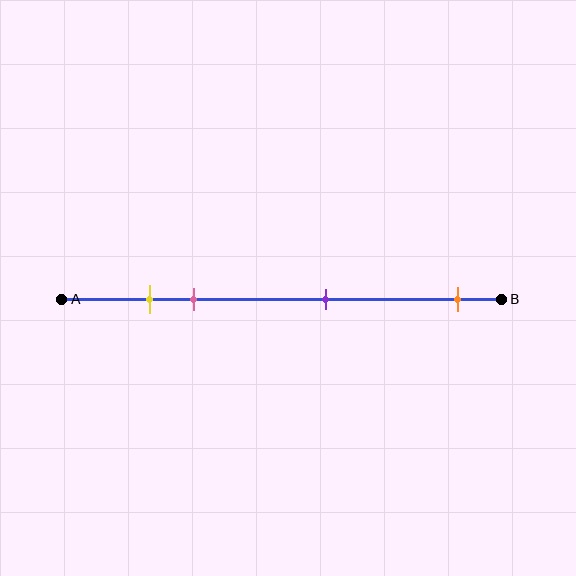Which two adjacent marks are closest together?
The yellow and pink marks are the closest adjacent pair.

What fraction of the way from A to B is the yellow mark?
The yellow mark is approximately 20% (0.2) of the way from A to B.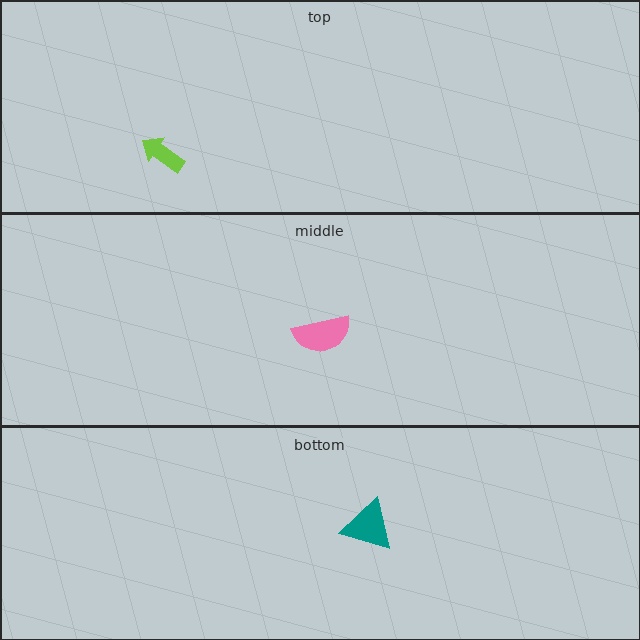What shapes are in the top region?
The lime arrow.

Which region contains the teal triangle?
The bottom region.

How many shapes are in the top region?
1.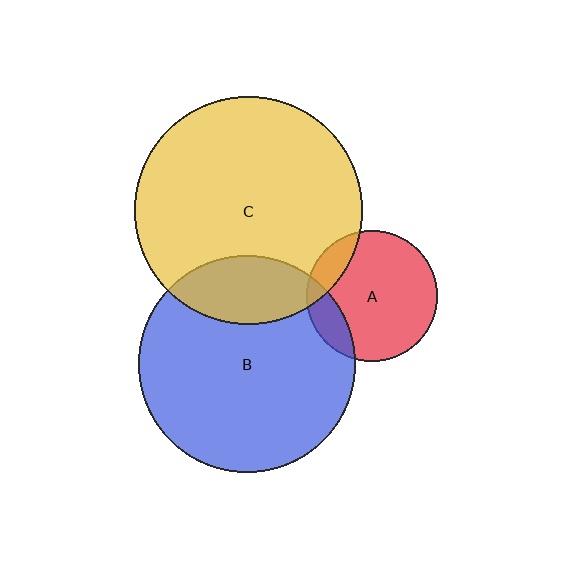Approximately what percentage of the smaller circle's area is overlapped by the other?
Approximately 20%.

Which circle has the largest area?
Circle C (yellow).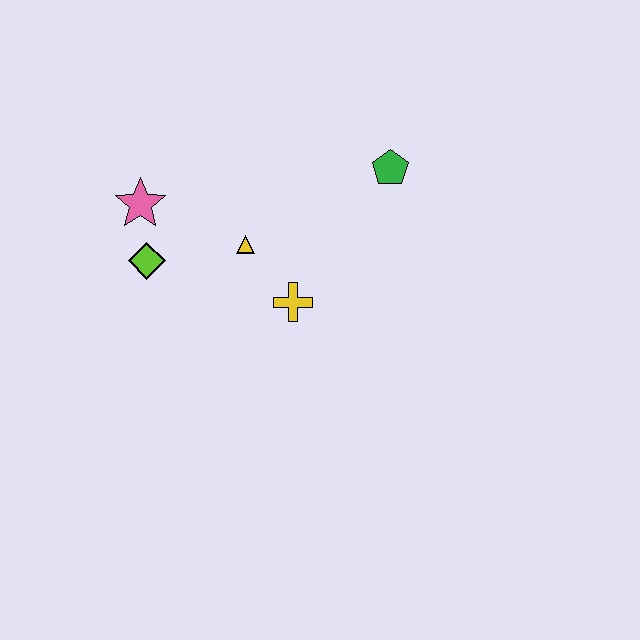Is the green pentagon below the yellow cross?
No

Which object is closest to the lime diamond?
The pink star is closest to the lime diamond.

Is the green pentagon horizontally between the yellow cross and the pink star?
No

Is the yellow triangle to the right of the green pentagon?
No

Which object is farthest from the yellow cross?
The pink star is farthest from the yellow cross.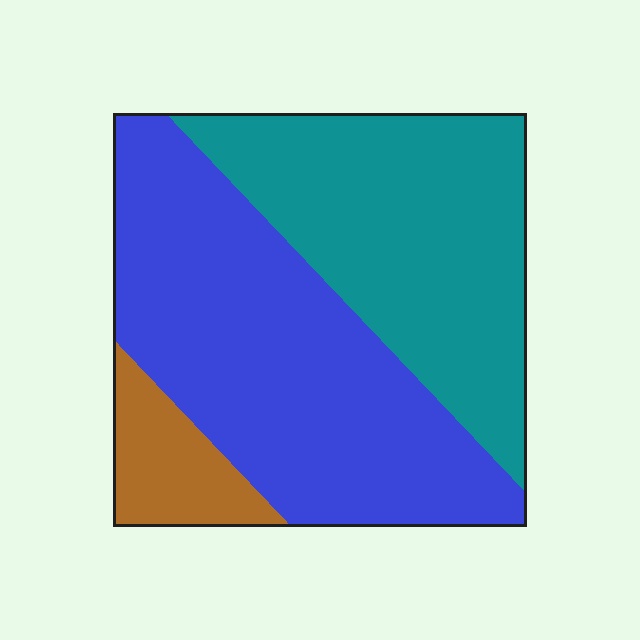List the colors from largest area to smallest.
From largest to smallest: blue, teal, brown.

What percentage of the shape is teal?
Teal takes up about two fifths (2/5) of the shape.